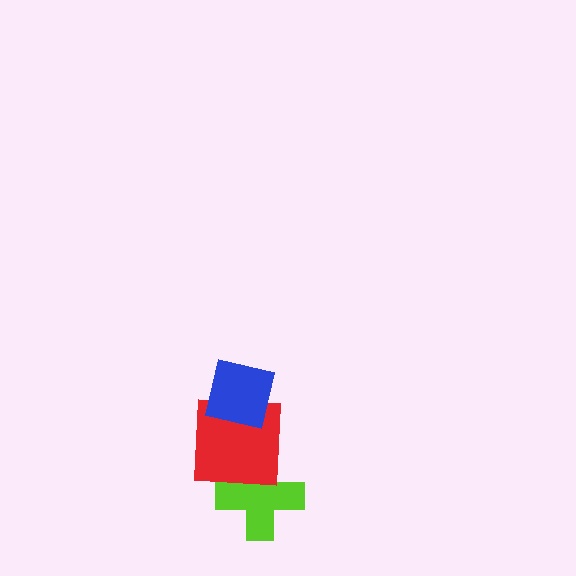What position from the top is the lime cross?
The lime cross is 3rd from the top.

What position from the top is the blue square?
The blue square is 1st from the top.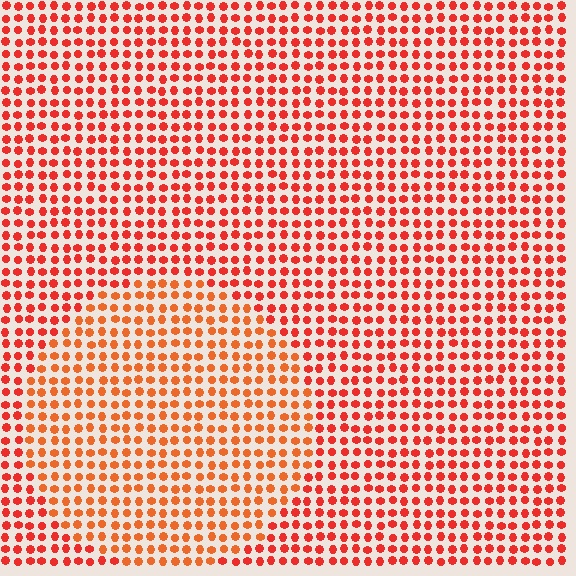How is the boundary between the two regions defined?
The boundary is defined purely by a slight shift in hue (about 19 degrees). Spacing, size, and orientation are identical on both sides.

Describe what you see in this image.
The image is filled with small red elements in a uniform arrangement. A circle-shaped region is visible where the elements are tinted to a slightly different hue, forming a subtle color boundary.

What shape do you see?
I see a circle.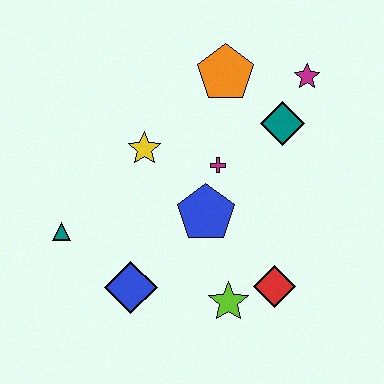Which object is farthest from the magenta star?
The teal triangle is farthest from the magenta star.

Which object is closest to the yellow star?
The magenta cross is closest to the yellow star.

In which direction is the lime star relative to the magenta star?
The lime star is below the magenta star.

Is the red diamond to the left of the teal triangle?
No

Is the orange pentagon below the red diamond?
No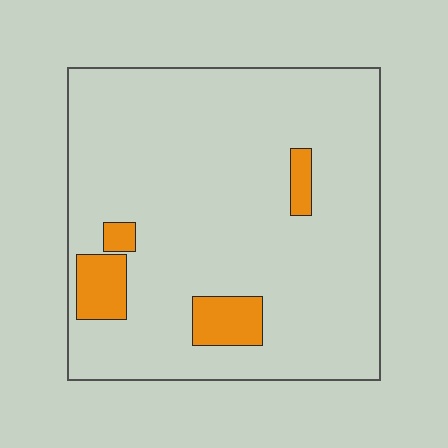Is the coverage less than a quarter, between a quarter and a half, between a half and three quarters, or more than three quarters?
Less than a quarter.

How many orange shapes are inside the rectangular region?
4.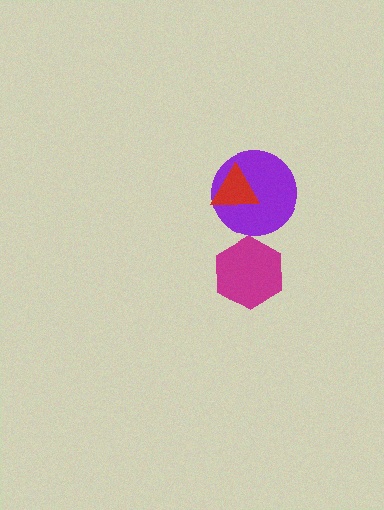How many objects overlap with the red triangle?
1 object overlaps with the red triangle.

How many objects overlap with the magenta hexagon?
0 objects overlap with the magenta hexagon.